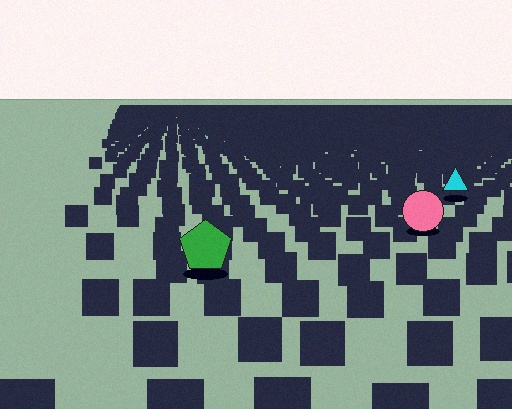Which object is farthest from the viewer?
The cyan triangle is farthest from the viewer. It appears smaller and the ground texture around it is denser.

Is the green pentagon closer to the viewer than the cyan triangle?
Yes. The green pentagon is closer — you can tell from the texture gradient: the ground texture is coarser near it.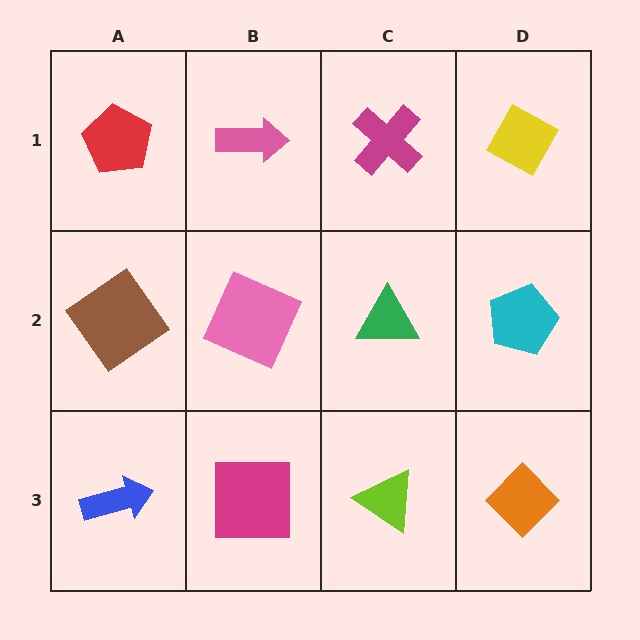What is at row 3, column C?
A lime triangle.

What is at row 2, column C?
A green triangle.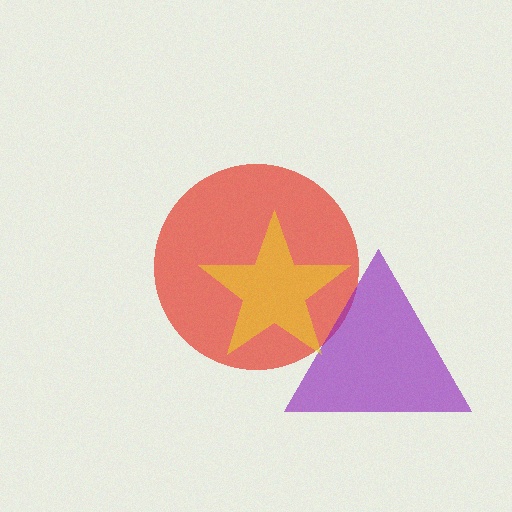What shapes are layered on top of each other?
The layered shapes are: a red circle, a purple triangle, a yellow star.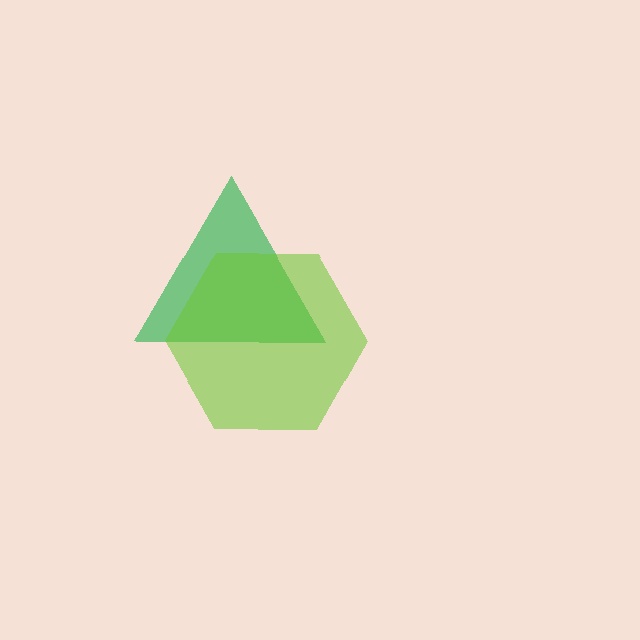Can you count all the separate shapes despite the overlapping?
Yes, there are 2 separate shapes.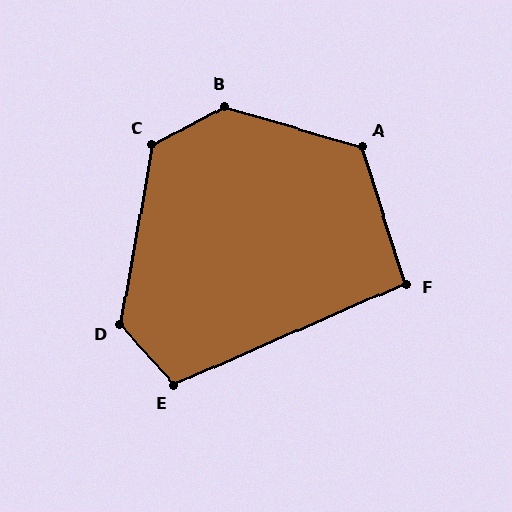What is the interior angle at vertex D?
Approximately 128 degrees (obtuse).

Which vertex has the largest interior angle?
B, at approximately 136 degrees.